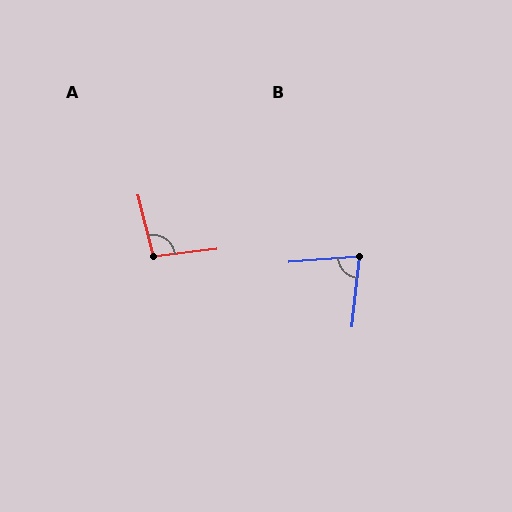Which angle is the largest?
A, at approximately 97 degrees.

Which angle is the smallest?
B, at approximately 79 degrees.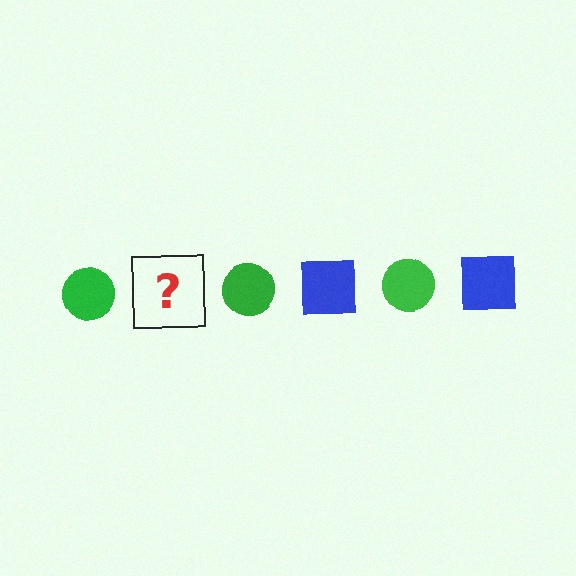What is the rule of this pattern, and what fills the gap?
The rule is that the pattern alternates between green circle and blue square. The gap should be filled with a blue square.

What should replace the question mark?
The question mark should be replaced with a blue square.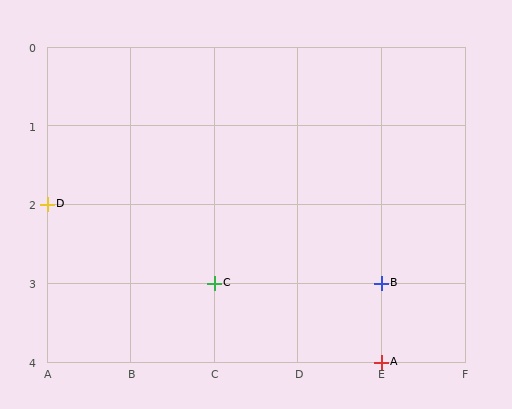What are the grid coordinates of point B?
Point B is at grid coordinates (E, 3).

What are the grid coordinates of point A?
Point A is at grid coordinates (E, 4).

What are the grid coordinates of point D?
Point D is at grid coordinates (A, 2).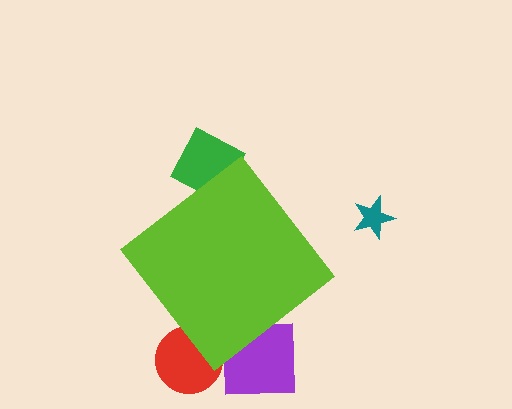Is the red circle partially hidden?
Yes, the red circle is partially hidden behind the lime diamond.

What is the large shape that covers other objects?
A lime diamond.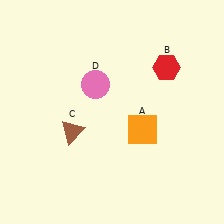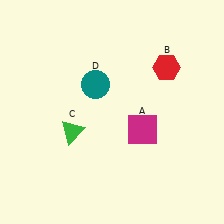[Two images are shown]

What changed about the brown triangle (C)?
In Image 1, C is brown. In Image 2, it changed to green.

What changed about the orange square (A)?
In Image 1, A is orange. In Image 2, it changed to magenta.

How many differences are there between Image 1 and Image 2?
There are 3 differences between the two images.